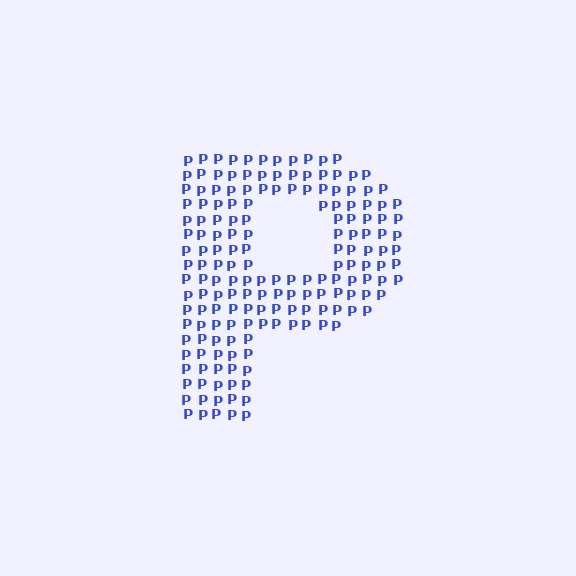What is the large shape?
The large shape is the letter P.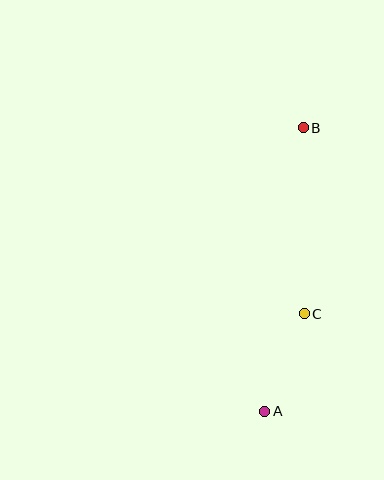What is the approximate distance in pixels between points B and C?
The distance between B and C is approximately 186 pixels.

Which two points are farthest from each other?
Points A and B are farthest from each other.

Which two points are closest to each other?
Points A and C are closest to each other.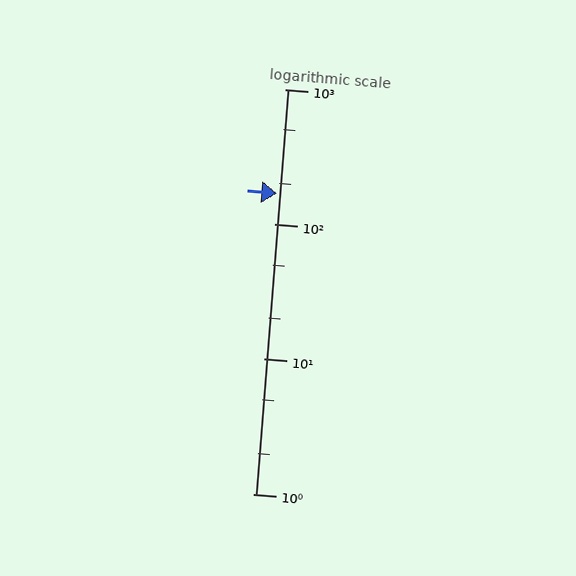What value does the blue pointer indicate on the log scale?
The pointer indicates approximately 170.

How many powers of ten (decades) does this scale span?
The scale spans 3 decades, from 1 to 1000.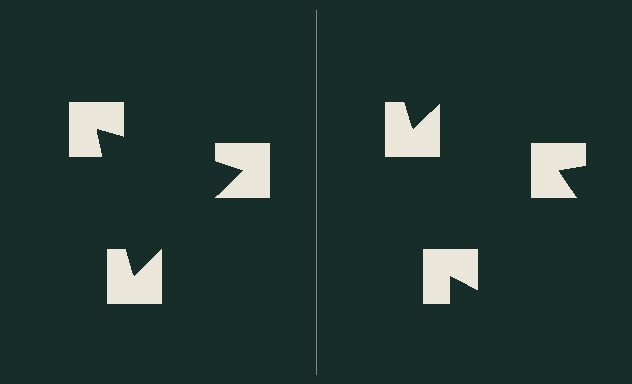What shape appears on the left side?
An illusory triangle.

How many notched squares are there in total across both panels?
6 — 3 on each side.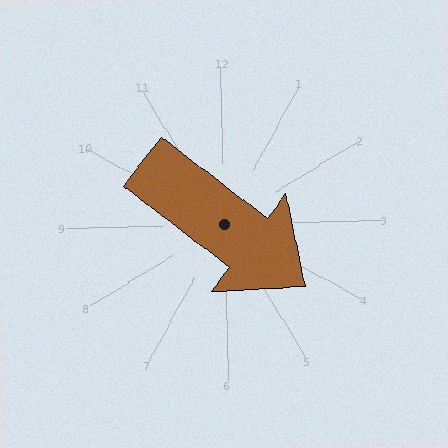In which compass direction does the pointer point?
Southeast.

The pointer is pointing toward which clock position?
Roughly 4 o'clock.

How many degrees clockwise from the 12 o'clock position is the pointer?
Approximately 129 degrees.